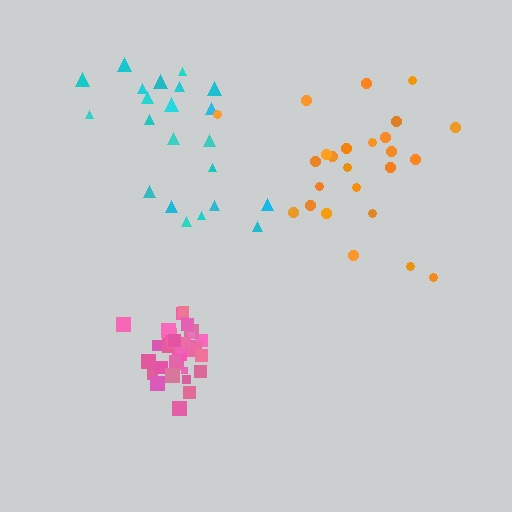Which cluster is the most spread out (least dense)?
Orange.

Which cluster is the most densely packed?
Pink.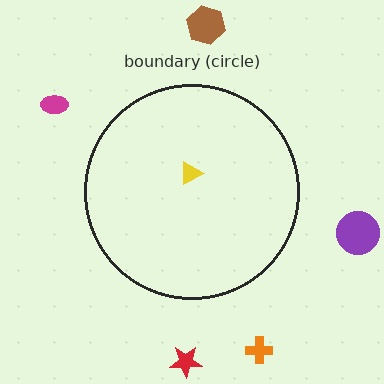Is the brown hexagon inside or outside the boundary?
Outside.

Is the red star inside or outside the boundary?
Outside.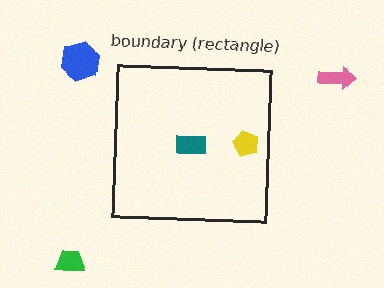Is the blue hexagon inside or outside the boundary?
Outside.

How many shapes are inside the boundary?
2 inside, 3 outside.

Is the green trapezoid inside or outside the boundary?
Outside.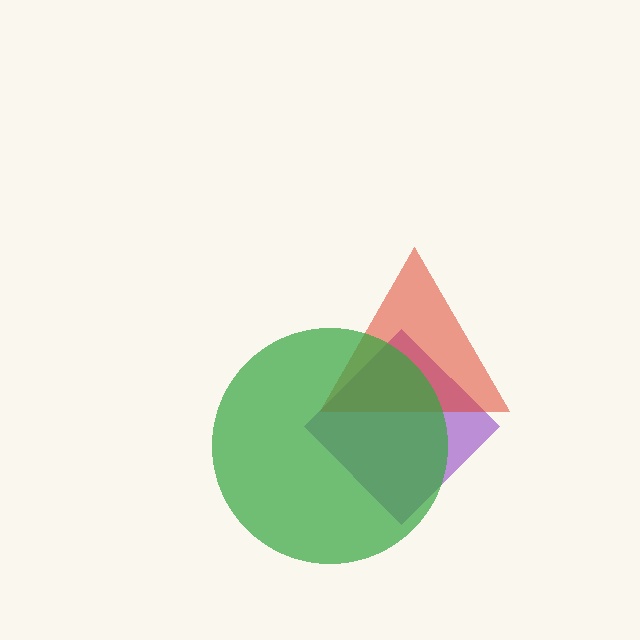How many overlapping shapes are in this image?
There are 3 overlapping shapes in the image.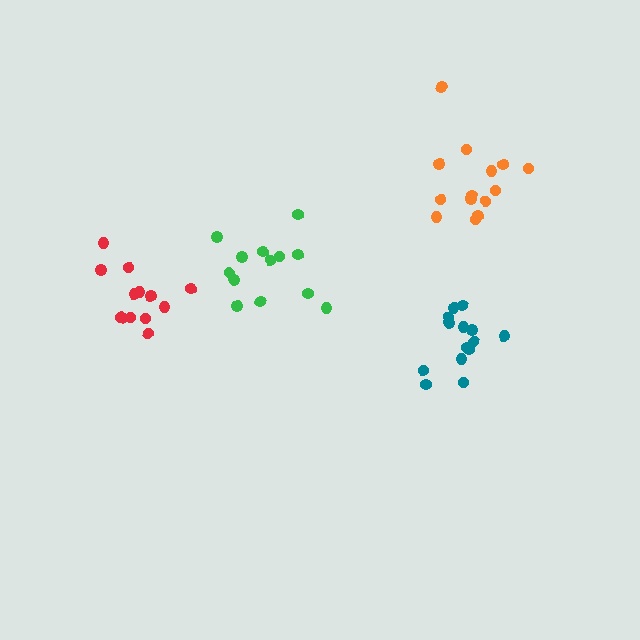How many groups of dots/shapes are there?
There are 4 groups.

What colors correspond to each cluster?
The clusters are colored: red, teal, orange, green.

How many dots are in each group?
Group 1: 13 dots, Group 2: 14 dots, Group 3: 14 dots, Group 4: 13 dots (54 total).